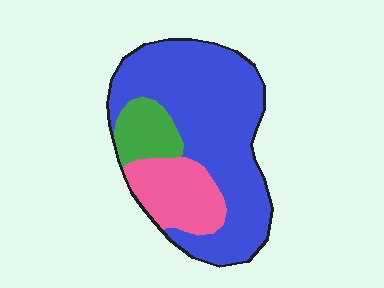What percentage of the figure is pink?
Pink takes up between a sixth and a third of the figure.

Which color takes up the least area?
Green, at roughly 10%.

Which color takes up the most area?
Blue, at roughly 65%.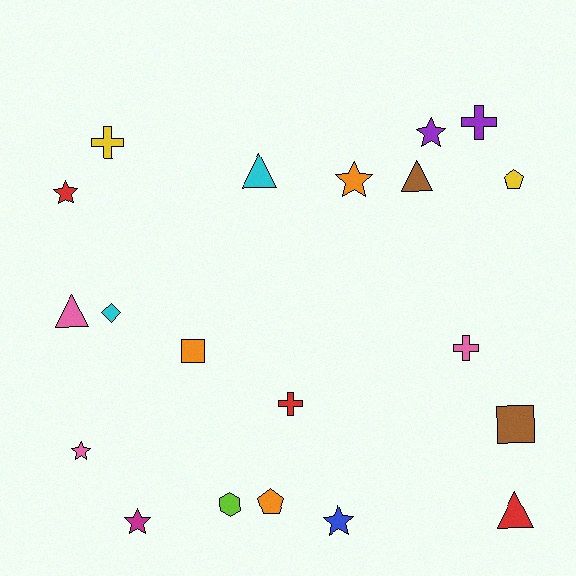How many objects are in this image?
There are 20 objects.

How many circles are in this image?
There are no circles.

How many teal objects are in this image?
There are no teal objects.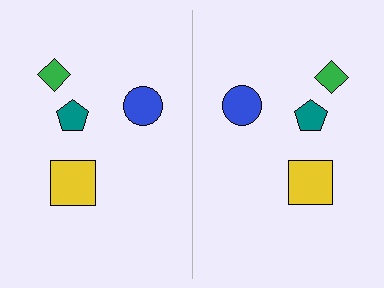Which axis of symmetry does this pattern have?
The pattern has a vertical axis of symmetry running through the center of the image.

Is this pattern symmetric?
Yes, this pattern has bilateral (reflection) symmetry.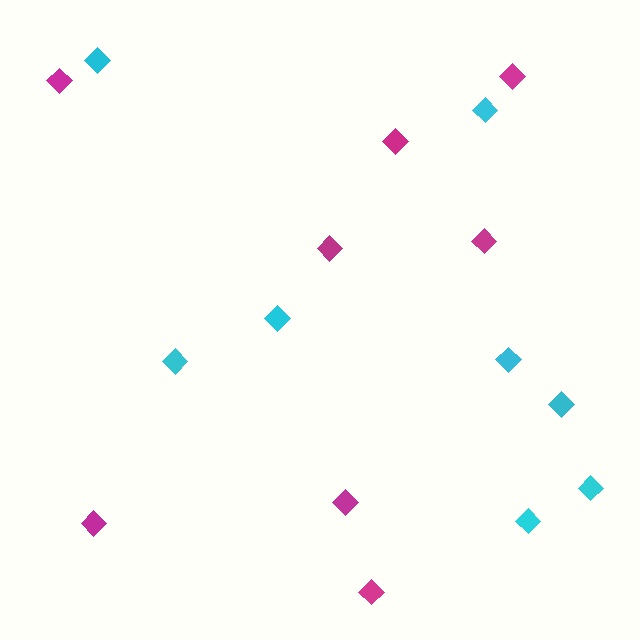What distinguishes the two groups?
There are 2 groups: one group of cyan diamonds (8) and one group of magenta diamonds (8).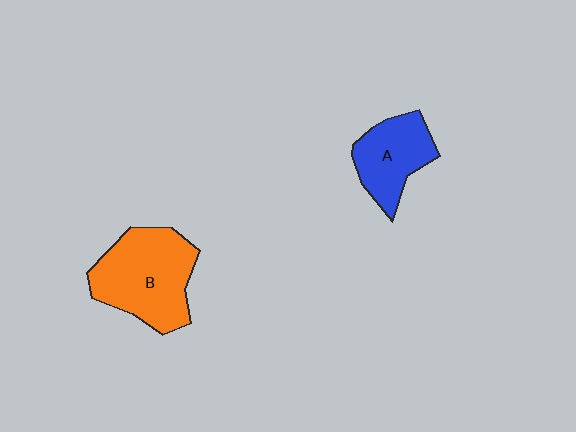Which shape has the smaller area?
Shape A (blue).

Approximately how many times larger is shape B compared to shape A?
Approximately 1.5 times.